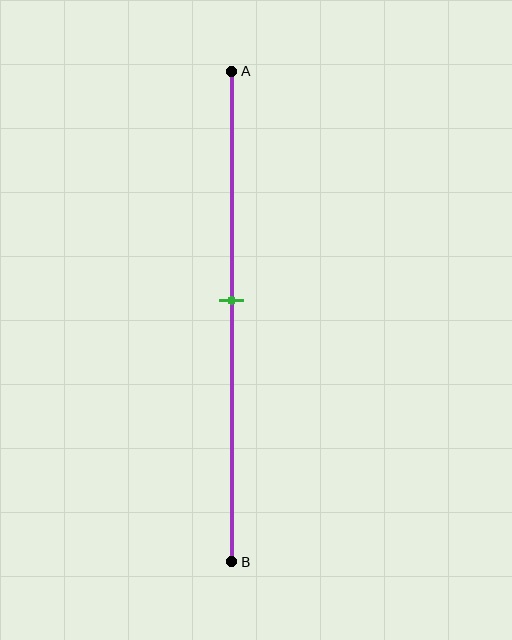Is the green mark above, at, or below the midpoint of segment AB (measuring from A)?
The green mark is above the midpoint of segment AB.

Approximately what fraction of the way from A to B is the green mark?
The green mark is approximately 45% of the way from A to B.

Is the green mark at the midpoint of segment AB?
No, the mark is at about 45% from A, not at the 50% midpoint.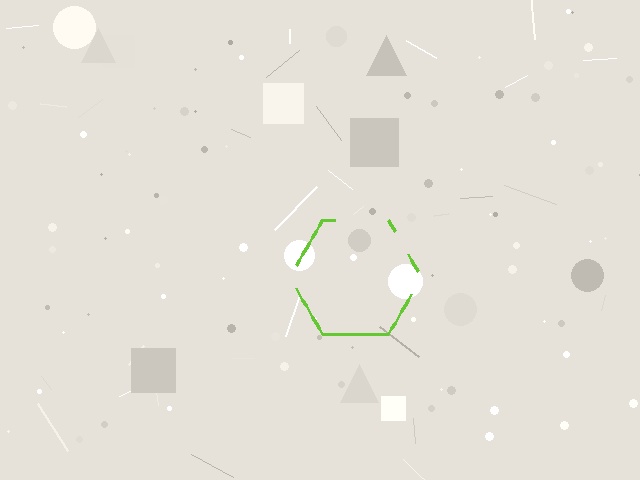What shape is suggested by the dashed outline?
The dashed outline suggests a hexagon.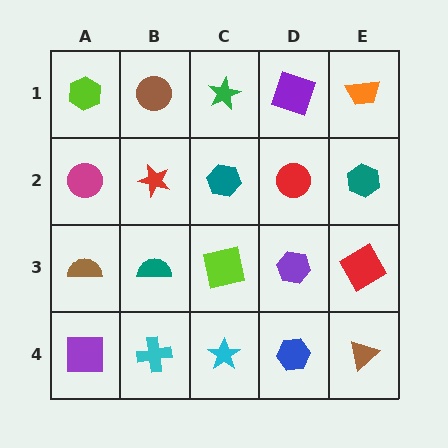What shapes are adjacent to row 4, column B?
A teal semicircle (row 3, column B), a purple square (row 4, column A), a cyan star (row 4, column C).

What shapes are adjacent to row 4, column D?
A purple hexagon (row 3, column D), a cyan star (row 4, column C), a brown triangle (row 4, column E).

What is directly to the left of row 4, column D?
A cyan star.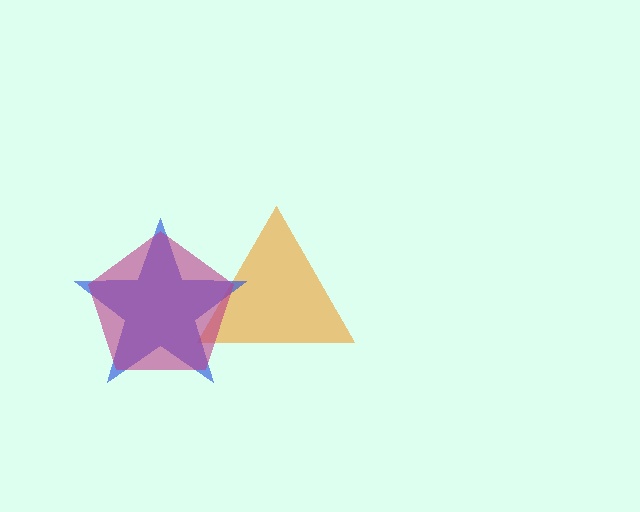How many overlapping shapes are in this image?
There are 3 overlapping shapes in the image.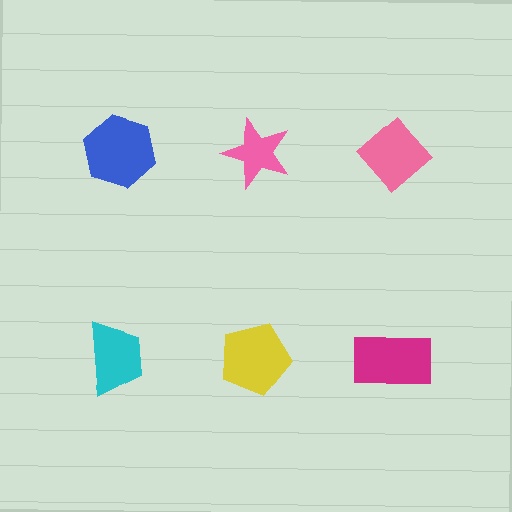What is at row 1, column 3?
A pink diamond.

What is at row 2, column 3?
A magenta rectangle.